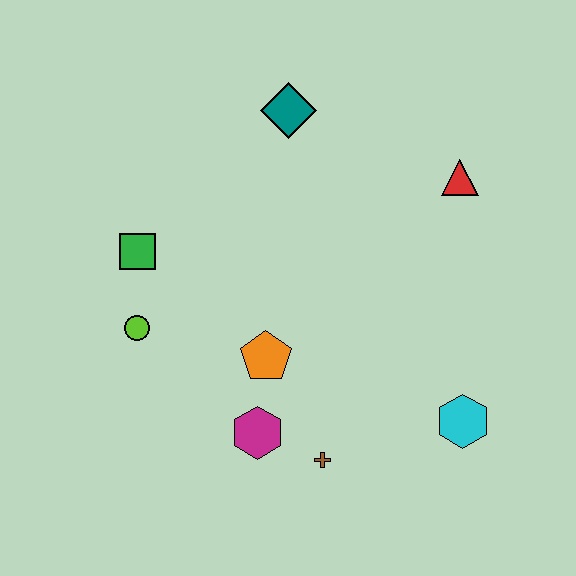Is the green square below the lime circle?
No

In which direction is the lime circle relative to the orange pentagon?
The lime circle is to the left of the orange pentagon.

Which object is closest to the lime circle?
The green square is closest to the lime circle.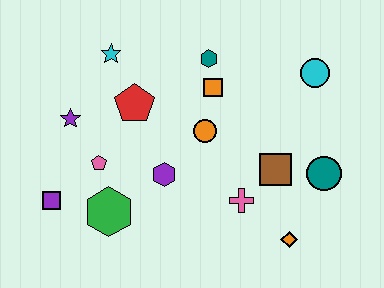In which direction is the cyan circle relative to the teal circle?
The cyan circle is above the teal circle.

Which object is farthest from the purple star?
The teal circle is farthest from the purple star.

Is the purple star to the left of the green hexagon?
Yes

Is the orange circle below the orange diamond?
No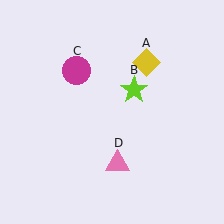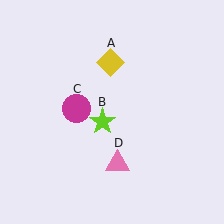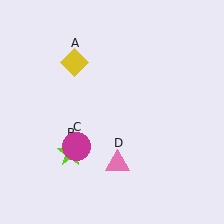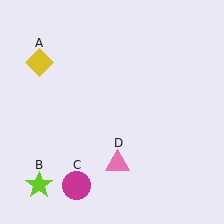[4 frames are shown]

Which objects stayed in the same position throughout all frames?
Pink triangle (object D) remained stationary.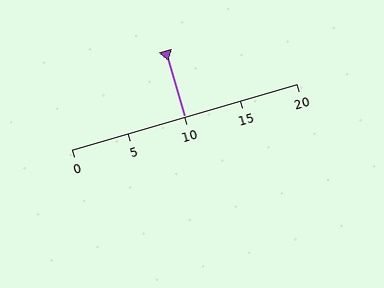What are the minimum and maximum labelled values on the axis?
The axis runs from 0 to 20.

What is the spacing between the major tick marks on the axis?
The major ticks are spaced 5 apart.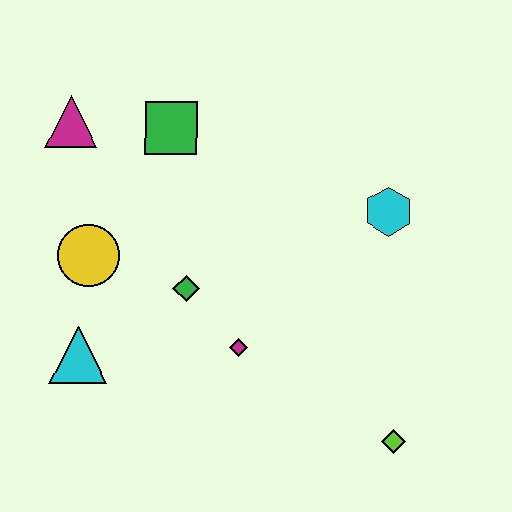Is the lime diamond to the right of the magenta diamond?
Yes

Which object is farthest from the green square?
The lime diamond is farthest from the green square.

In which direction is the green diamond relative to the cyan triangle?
The green diamond is to the right of the cyan triangle.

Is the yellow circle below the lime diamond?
No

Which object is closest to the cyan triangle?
The yellow circle is closest to the cyan triangle.